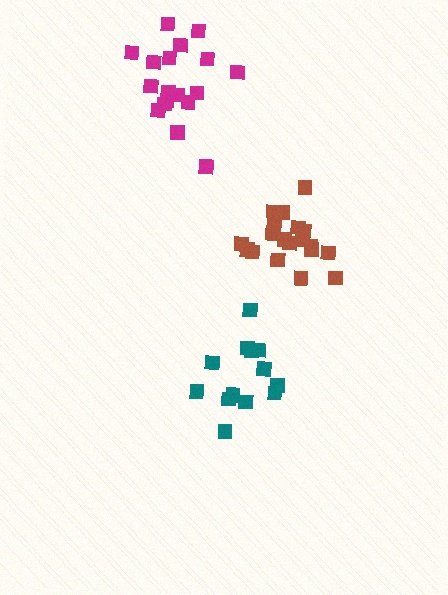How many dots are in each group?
Group 1: 13 dots, Group 2: 18 dots, Group 3: 19 dots (50 total).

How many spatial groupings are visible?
There are 3 spatial groupings.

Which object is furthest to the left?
The magenta cluster is leftmost.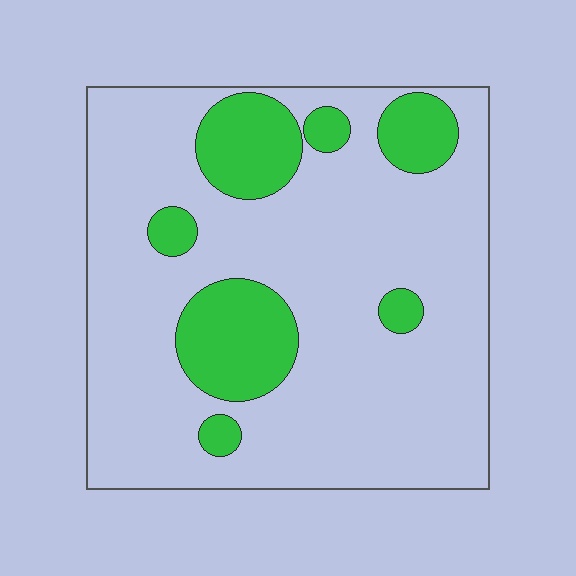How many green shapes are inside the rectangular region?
7.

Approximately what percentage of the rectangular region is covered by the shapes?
Approximately 20%.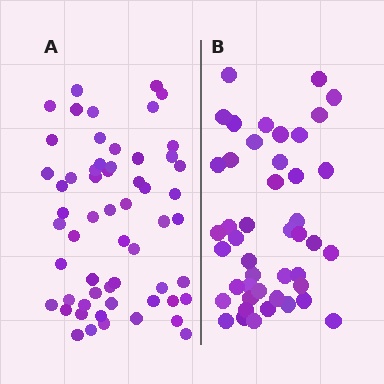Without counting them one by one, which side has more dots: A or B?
Region A (the left region) has more dots.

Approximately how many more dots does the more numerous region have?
Region A has approximately 15 more dots than region B.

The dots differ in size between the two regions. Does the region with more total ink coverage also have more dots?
No. Region B has more total ink coverage because its dots are larger, but region A actually contains more individual dots. Total area can be misleading — the number of items is what matters here.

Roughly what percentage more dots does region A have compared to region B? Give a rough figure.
About 30% more.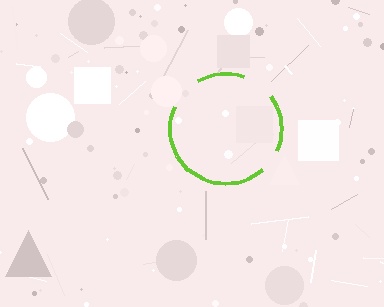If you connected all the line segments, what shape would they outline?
They would outline a circle.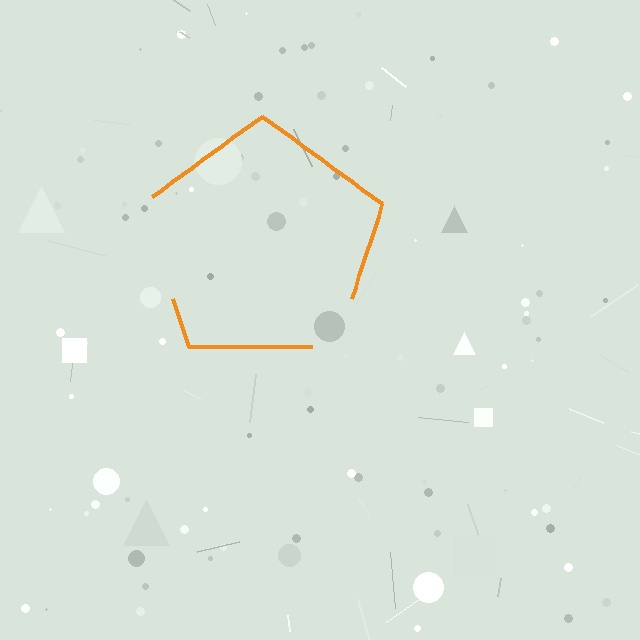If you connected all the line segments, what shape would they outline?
They would outline a pentagon.